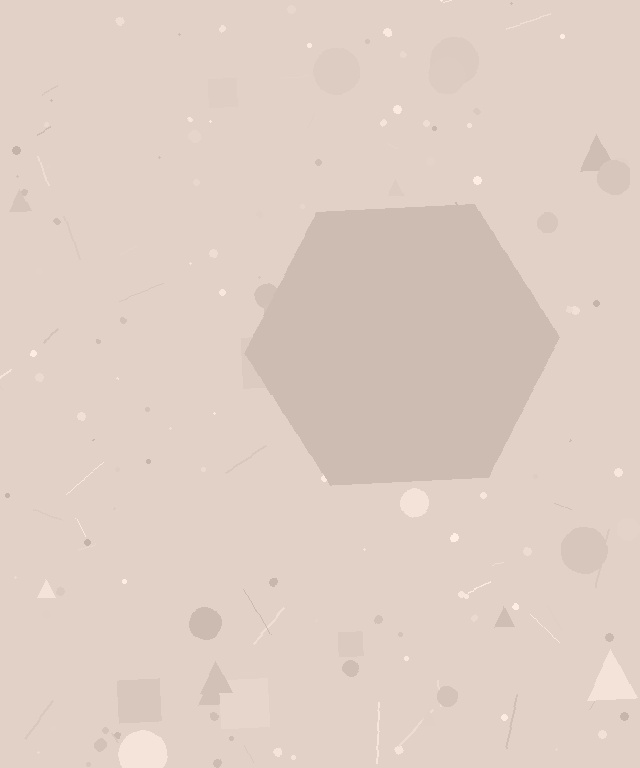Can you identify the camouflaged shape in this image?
The camouflaged shape is a hexagon.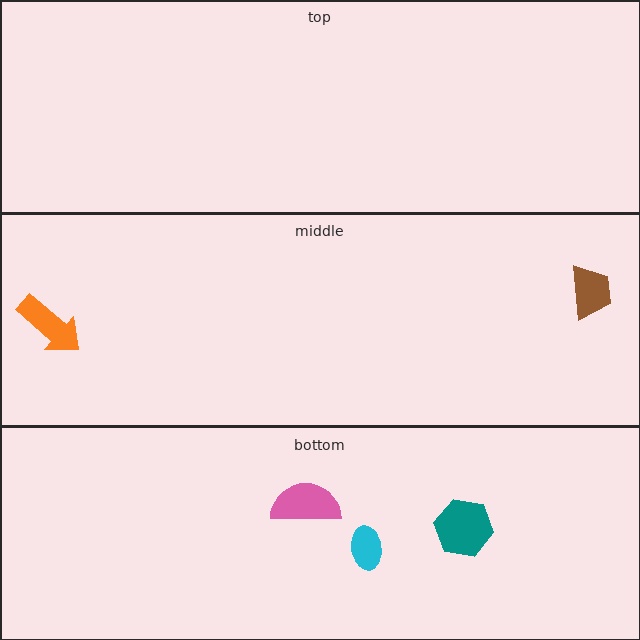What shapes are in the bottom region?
The teal hexagon, the pink semicircle, the cyan ellipse.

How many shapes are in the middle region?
2.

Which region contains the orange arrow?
The middle region.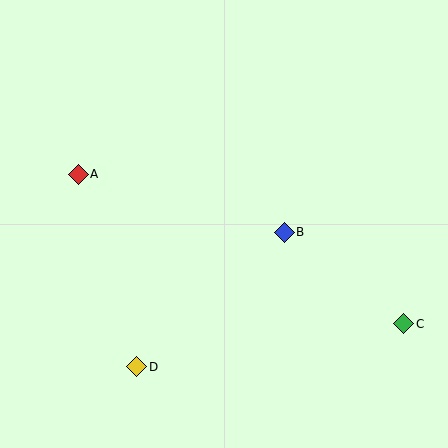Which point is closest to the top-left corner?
Point A is closest to the top-left corner.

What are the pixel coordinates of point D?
Point D is at (137, 367).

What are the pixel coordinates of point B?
Point B is at (284, 232).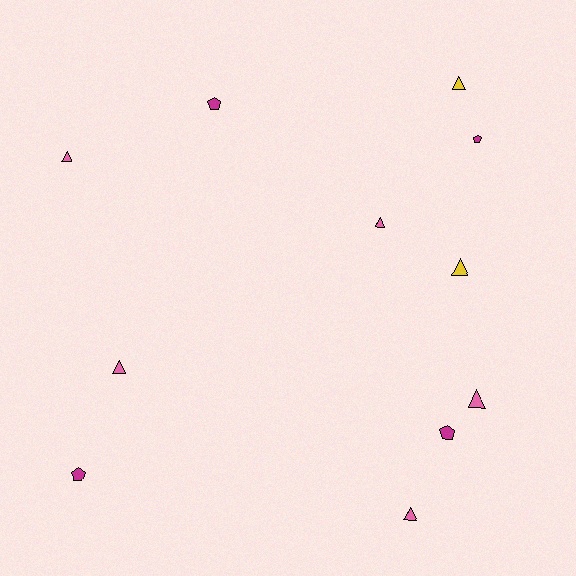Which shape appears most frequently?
Triangle, with 7 objects.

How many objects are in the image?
There are 11 objects.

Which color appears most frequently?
Pink, with 5 objects.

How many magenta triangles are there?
There are no magenta triangles.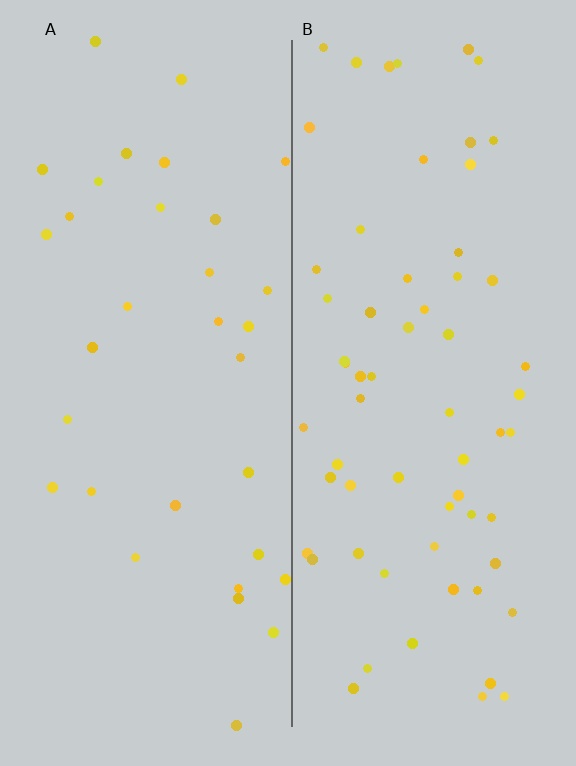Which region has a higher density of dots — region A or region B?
B (the right).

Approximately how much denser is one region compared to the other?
Approximately 2.0× — region B over region A.